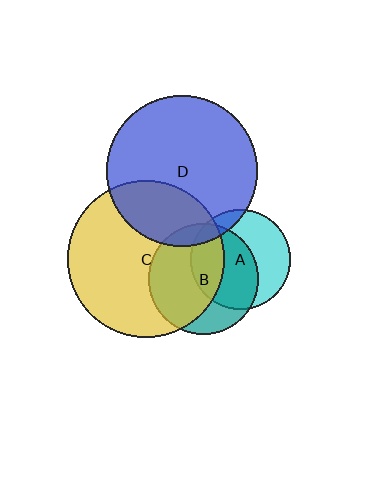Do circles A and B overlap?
Yes.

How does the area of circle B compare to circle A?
Approximately 1.2 times.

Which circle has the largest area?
Circle C (yellow).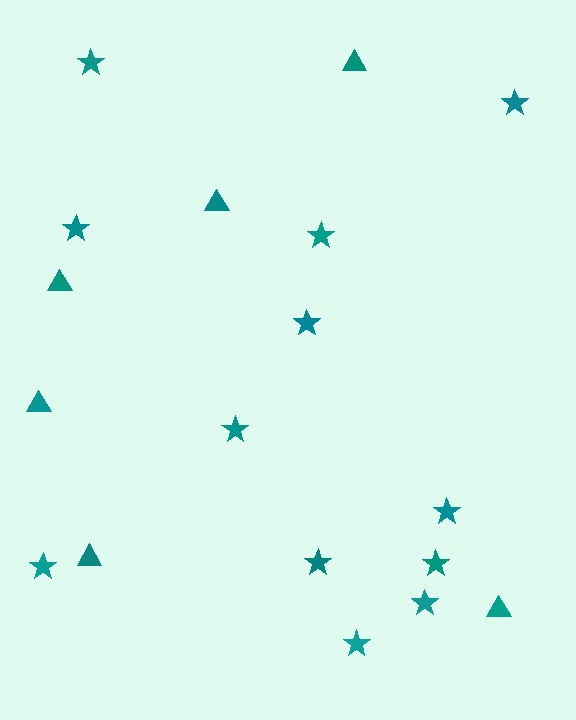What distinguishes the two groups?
There are 2 groups: one group of triangles (6) and one group of stars (12).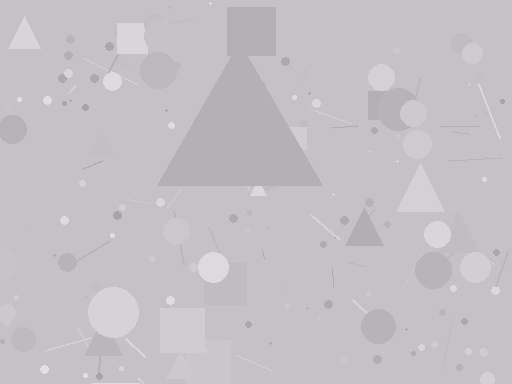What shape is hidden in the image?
A triangle is hidden in the image.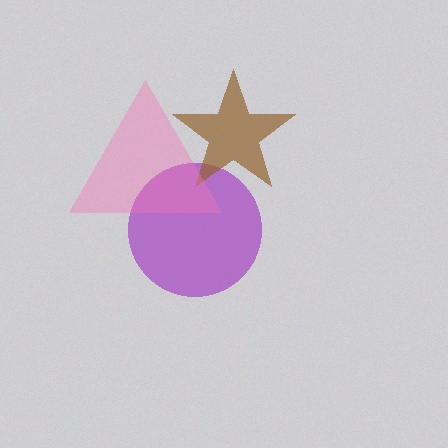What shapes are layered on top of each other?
The layered shapes are: a purple circle, a brown star, a pink triangle.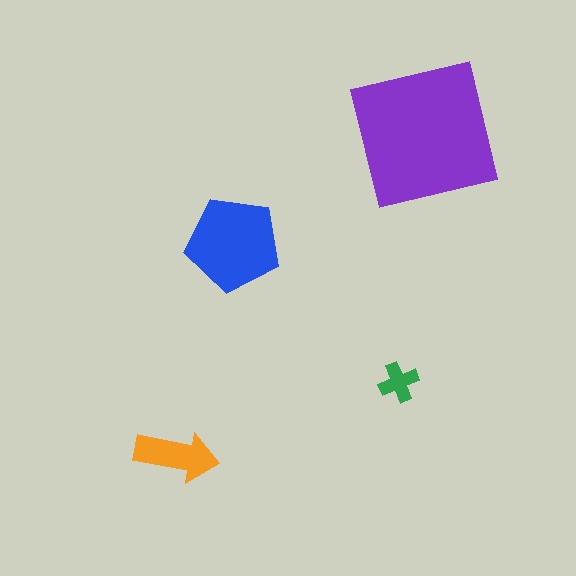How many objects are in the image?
There are 4 objects in the image.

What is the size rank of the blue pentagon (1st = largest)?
2nd.